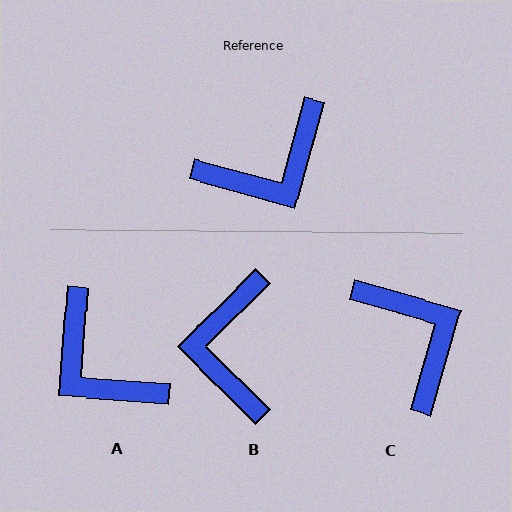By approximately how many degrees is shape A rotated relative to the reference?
Approximately 79 degrees clockwise.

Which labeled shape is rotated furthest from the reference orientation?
B, about 120 degrees away.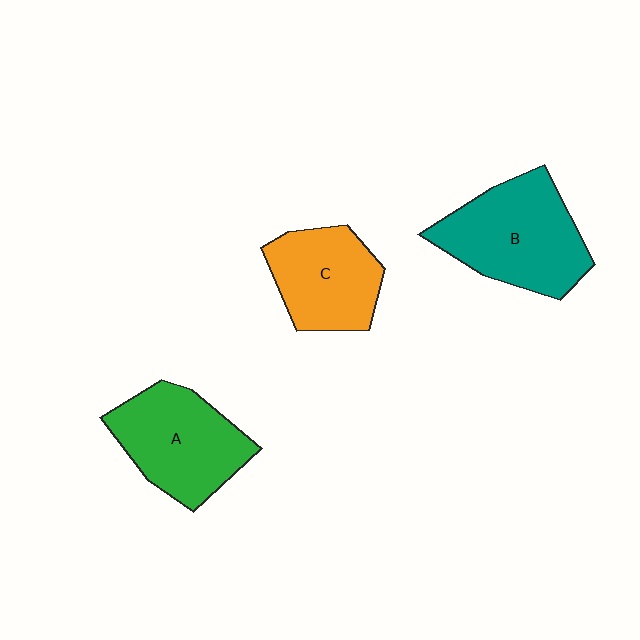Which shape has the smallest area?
Shape C (orange).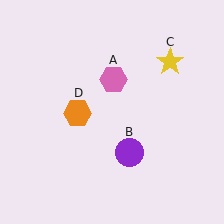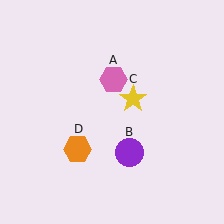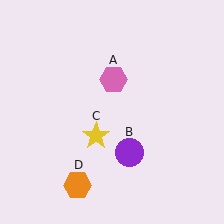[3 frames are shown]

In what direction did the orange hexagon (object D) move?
The orange hexagon (object D) moved down.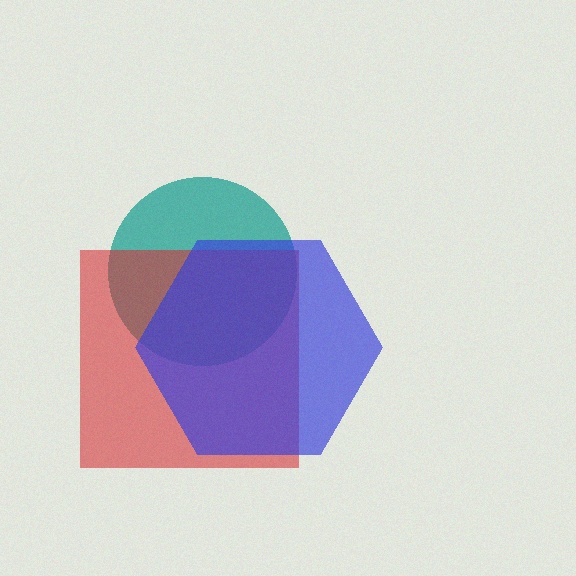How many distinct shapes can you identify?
There are 3 distinct shapes: a teal circle, a red square, a blue hexagon.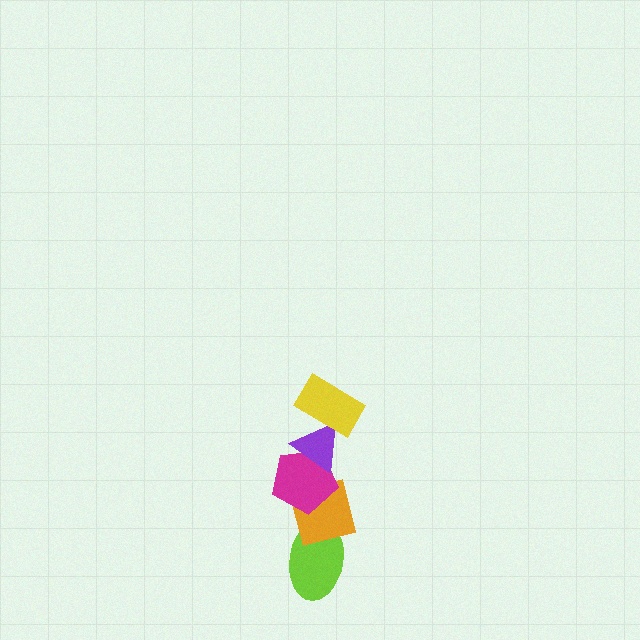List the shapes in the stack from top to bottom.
From top to bottom: the yellow rectangle, the purple triangle, the magenta pentagon, the orange square, the lime ellipse.